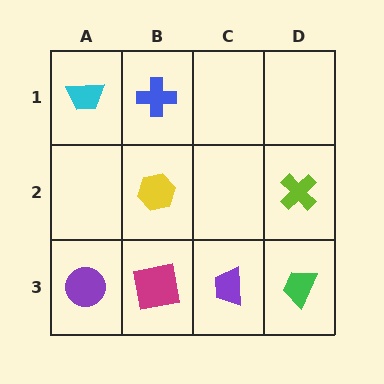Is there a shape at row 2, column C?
No, that cell is empty.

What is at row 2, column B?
A yellow hexagon.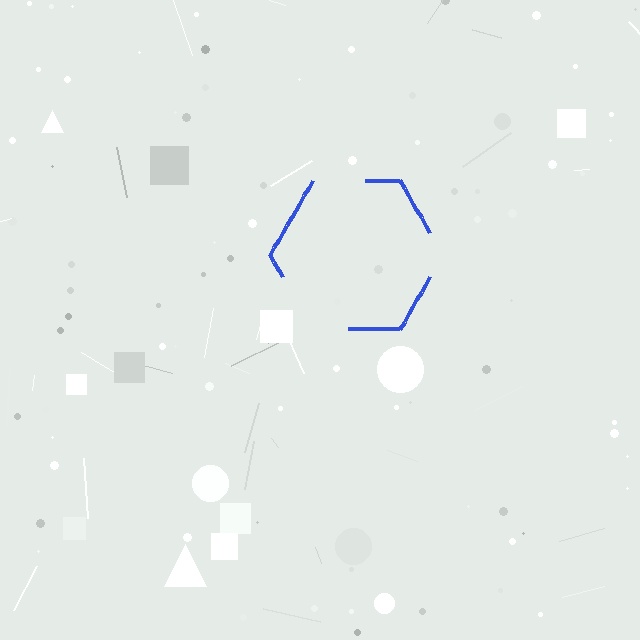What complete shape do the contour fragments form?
The contour fragments form a hexagon.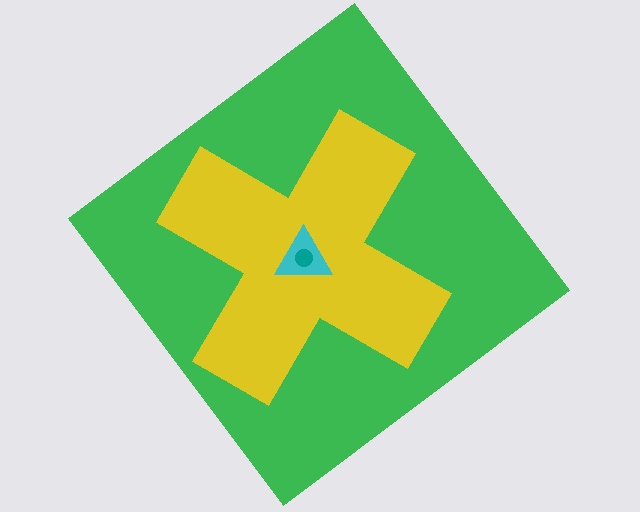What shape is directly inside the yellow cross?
The cyan triangle.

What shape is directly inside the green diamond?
The yellow cross.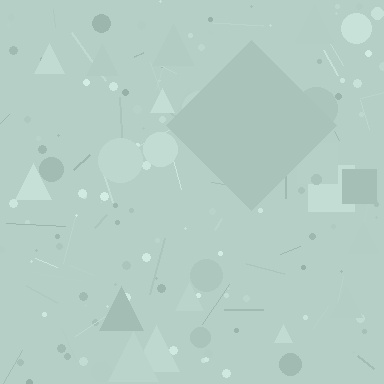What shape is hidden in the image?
A diamond is hidden in the image.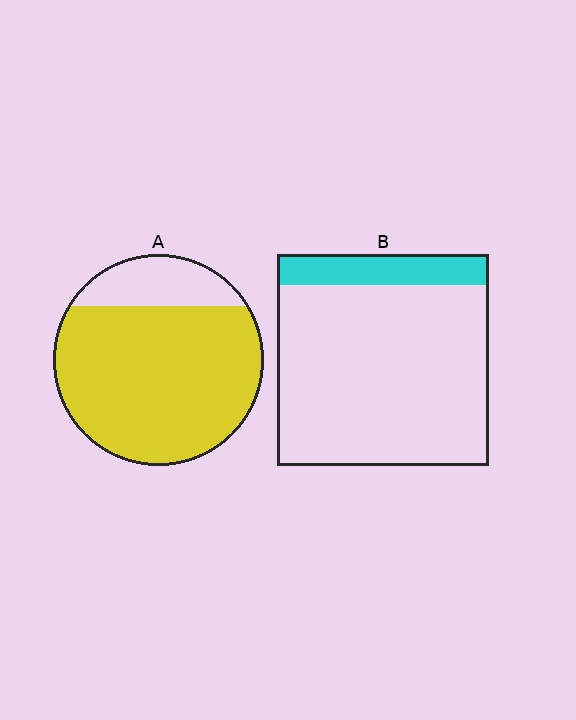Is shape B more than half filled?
No.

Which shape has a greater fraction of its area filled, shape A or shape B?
Shape A.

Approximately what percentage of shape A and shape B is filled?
A is approximately 80% and B is approximately 15%.